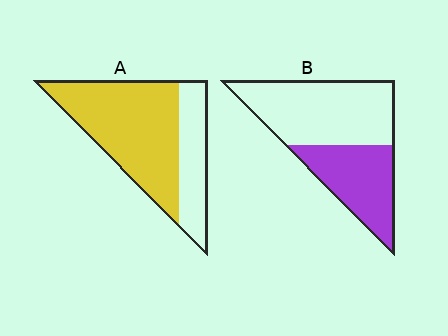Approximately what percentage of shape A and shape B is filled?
A is approximately 70% and B is approximately 40%.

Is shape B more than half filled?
No.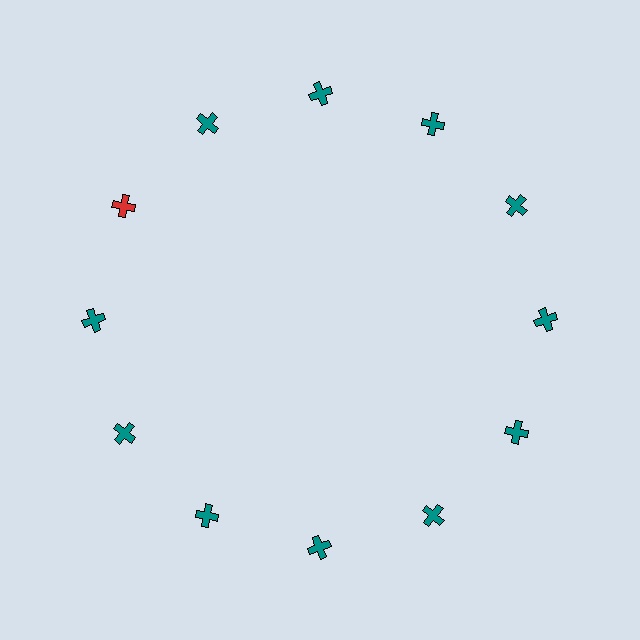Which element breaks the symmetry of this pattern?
The red cross at roughly the 10 o'clock position breaks the symmetry. All other shapes are teal crosses.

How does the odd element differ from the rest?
It has a different color: red instead of teal.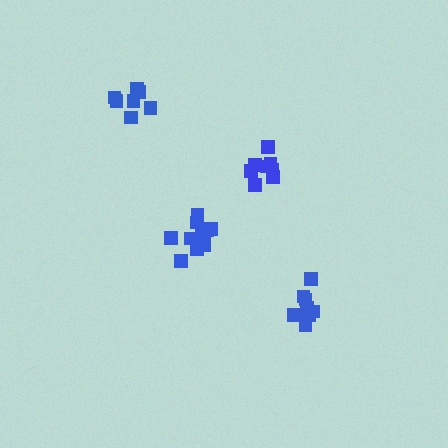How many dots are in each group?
Group 1: 8 dots, Group 2: 9 dots, Group 3: 8 dots, Group 4: 11 dots (36 total).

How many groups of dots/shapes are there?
There are 4 groups.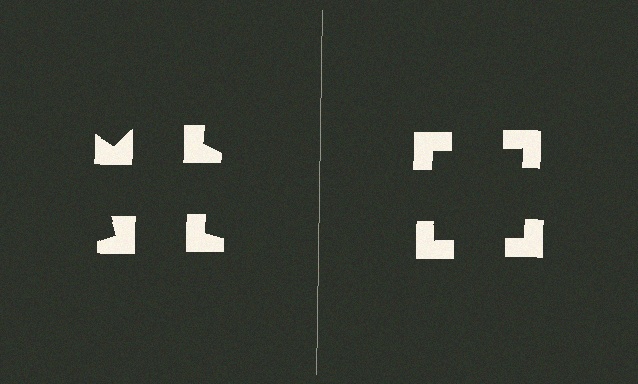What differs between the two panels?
The notched squares are positioned identically on both sides; only the wedge orientations differ. On the right they align to a square; on the left they are misaligned.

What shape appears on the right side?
An illusory square.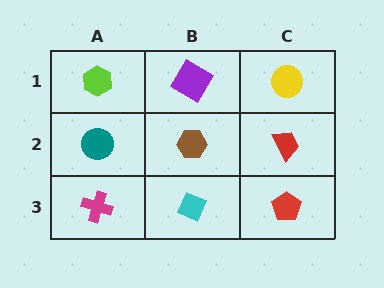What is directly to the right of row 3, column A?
A cyan diamond.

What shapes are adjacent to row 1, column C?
A red trapezoid (row 2, column C), a purple diamond (row 1, column B).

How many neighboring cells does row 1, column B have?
3.